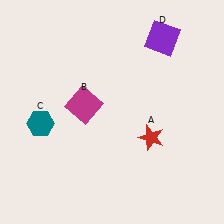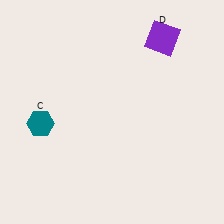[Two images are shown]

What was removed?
The magenta square (B), the red star (A) were removed in Image 2.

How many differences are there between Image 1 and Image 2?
There are 2 differences between the two images.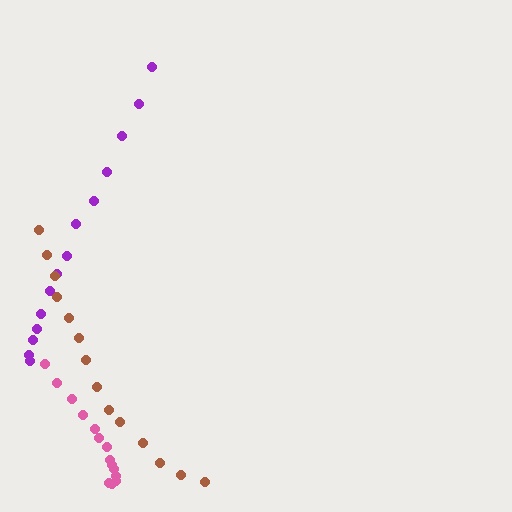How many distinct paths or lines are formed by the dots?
There are 3 distinct paths.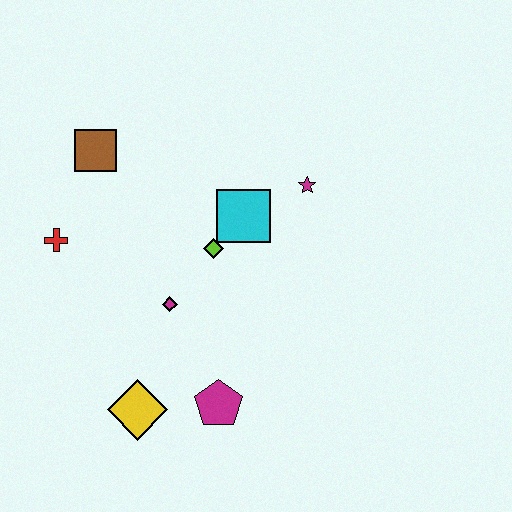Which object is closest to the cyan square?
The lime diamond is closest to the cyan square.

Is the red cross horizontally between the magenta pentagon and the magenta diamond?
No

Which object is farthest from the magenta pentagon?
The brown square is farthest from the magenta pentagon.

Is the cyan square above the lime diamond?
Yes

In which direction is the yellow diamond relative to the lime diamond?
The yellow diamond is below the lime diamond.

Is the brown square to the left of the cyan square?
Yes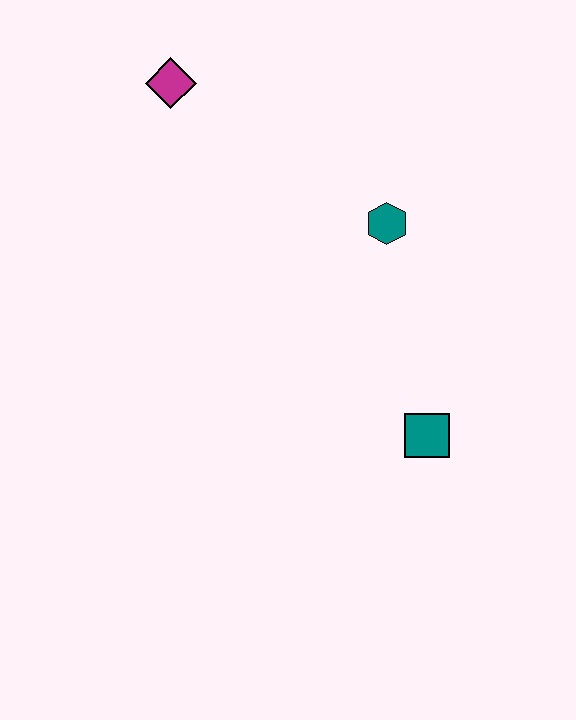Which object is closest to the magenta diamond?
The teal hexagon is closest to the magenta diamond.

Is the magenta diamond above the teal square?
Yes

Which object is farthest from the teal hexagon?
The magenta diamond is farthest from the teal hexagon.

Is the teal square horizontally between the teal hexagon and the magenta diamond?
No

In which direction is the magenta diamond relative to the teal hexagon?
The magenta diamond is to the left of the teal hexagon.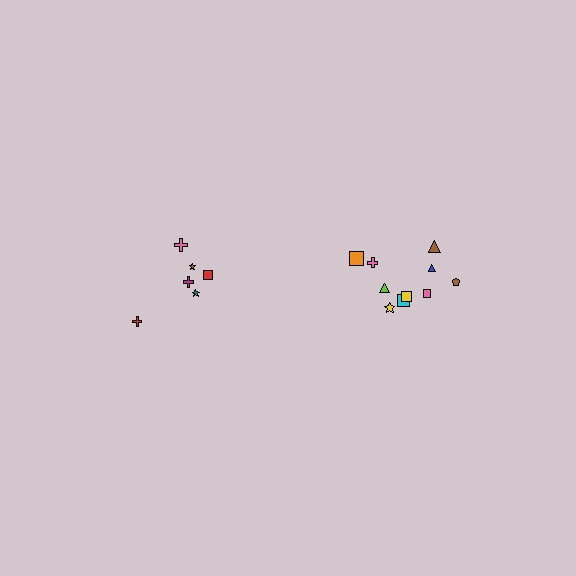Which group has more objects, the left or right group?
The right group.